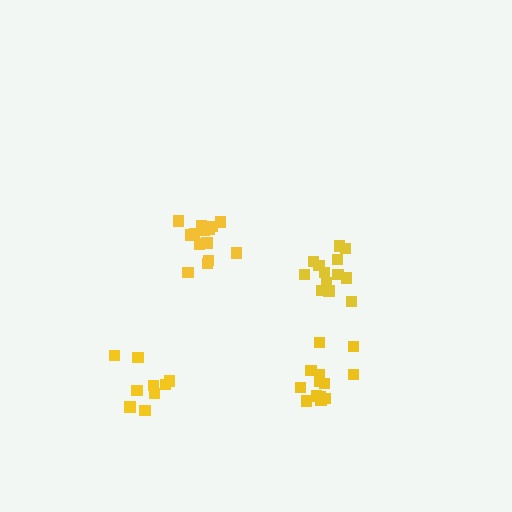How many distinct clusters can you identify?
There are 4 distinct clusters.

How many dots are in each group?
Group 1: 14 dots, Group 2: 9 dots, Group 3: 13 dots, Group 4: 13 dots (49 total).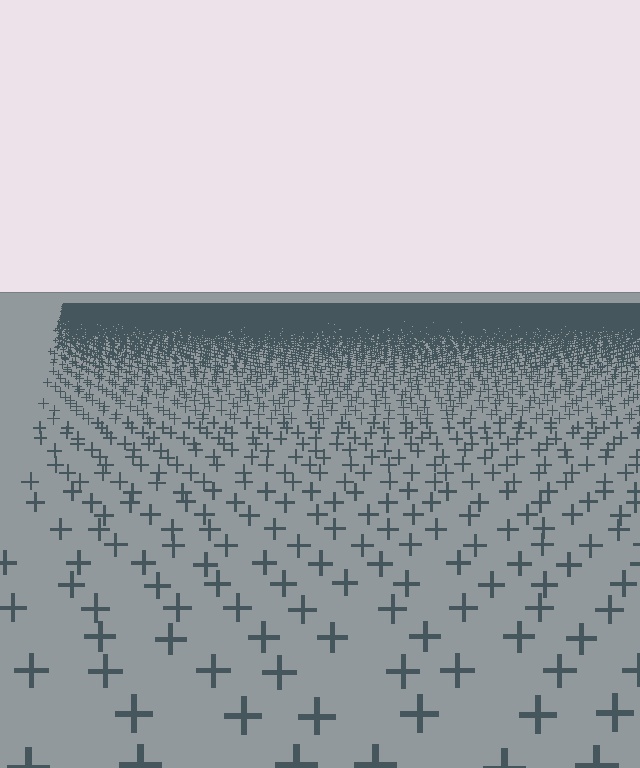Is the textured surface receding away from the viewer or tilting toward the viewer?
The surface is receding away from the viewer. Texture elements get smaller and denser toward the top.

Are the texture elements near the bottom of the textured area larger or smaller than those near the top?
Larger. Near the bottom, elements are closer to the viewer and appear at a bigger on-screen size.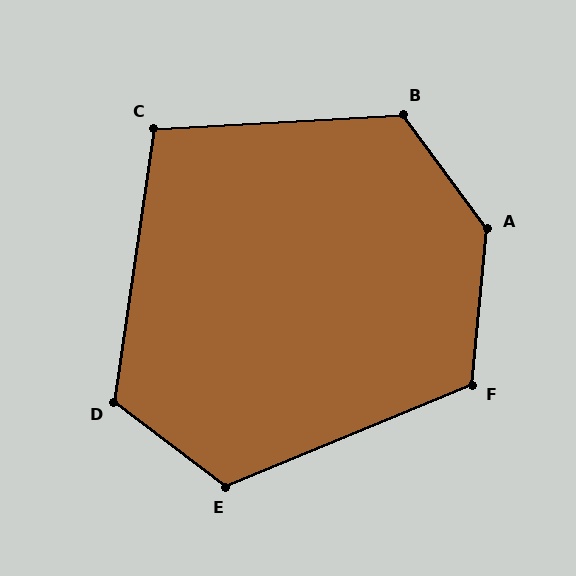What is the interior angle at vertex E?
Approximately 121 degrees (obtuse).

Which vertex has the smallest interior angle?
C, at approximately 101 degrees.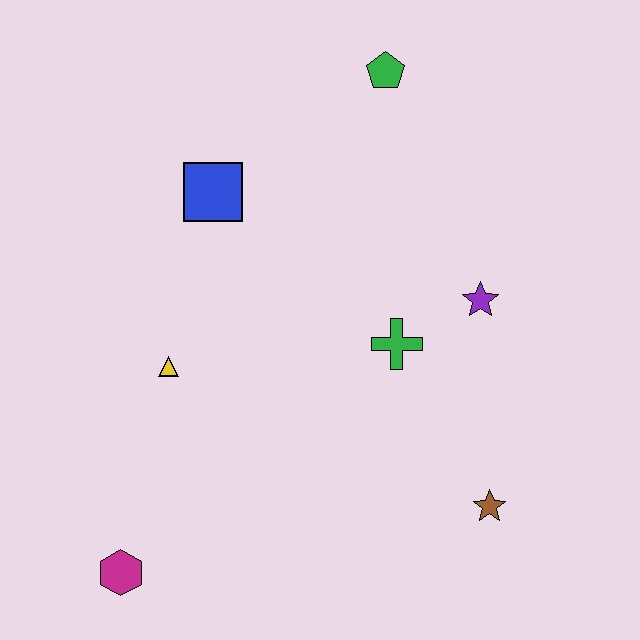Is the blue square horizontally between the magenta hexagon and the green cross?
Yes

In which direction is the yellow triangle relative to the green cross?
The yellow triangle is to the left of the green cross.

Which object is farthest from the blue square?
The brown star is farthest from the blue square.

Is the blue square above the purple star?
Yes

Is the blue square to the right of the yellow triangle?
Yes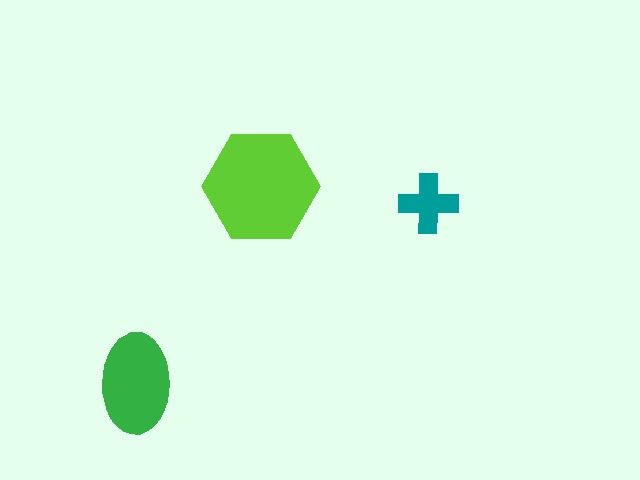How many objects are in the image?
There are 3 objects in the image.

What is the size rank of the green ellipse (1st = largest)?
2nd.